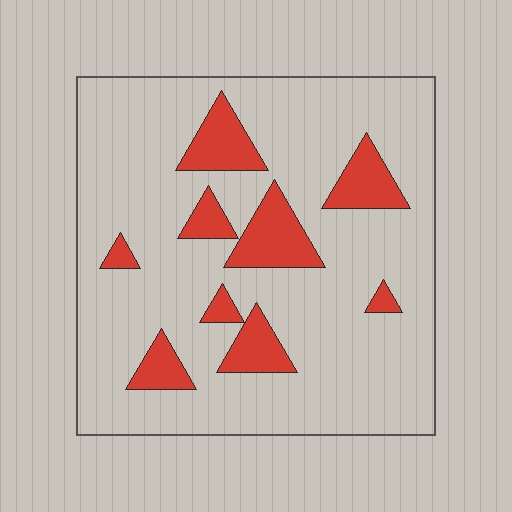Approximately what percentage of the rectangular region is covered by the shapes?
Approximately 15%.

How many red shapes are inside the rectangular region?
9.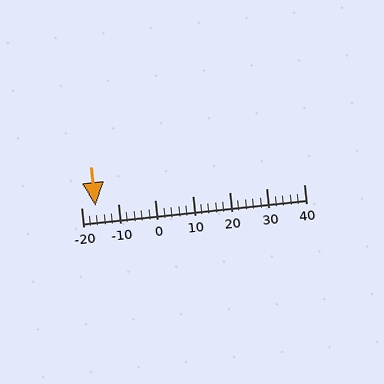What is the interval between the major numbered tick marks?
The major tick marks are spaced 10 units apart.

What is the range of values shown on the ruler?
The ruler shows values from -20 to 40.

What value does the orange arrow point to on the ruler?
The orange arrow points to approximately -16.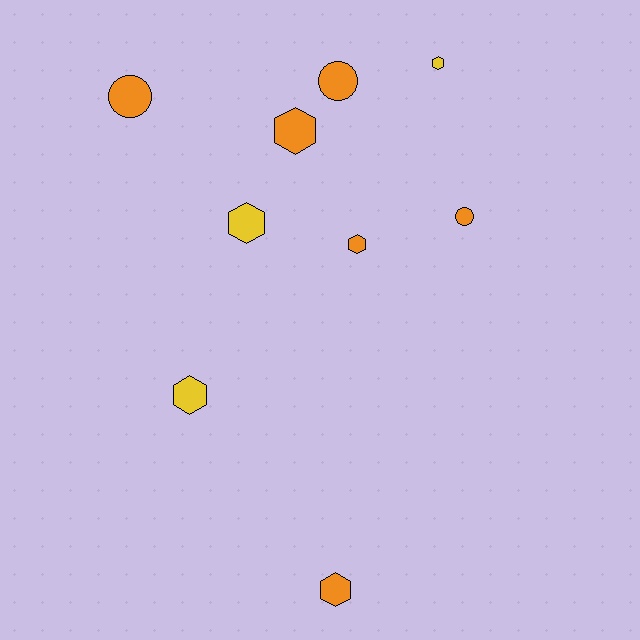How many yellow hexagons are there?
There are 3 yellow hexagons.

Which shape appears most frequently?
Hexagon, with 6 objects.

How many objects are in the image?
There are 9 objects.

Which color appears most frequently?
Orange, with 6 objects.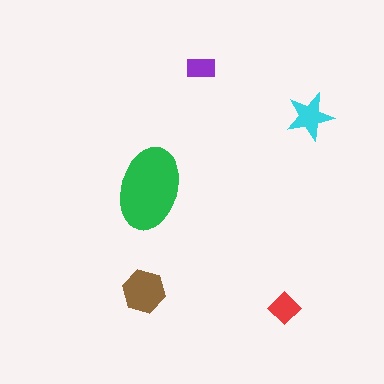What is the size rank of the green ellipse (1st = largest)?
1st.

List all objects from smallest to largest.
The purple rectangle, the red diamond, the cyan star, the brown hexagon, the green ellipse.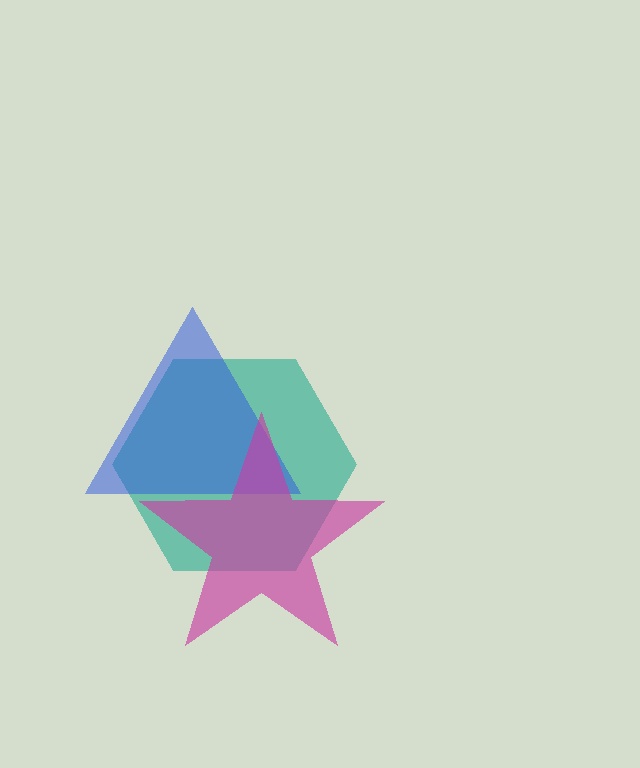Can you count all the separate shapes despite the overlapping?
Yes, there are 3 separate shapes.